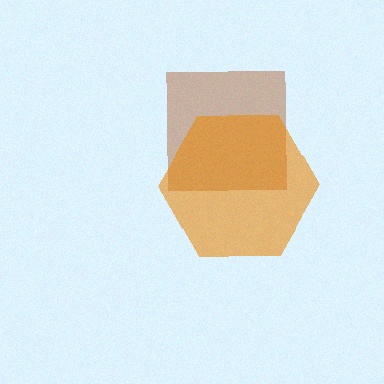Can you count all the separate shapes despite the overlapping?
Yes, there are 2 separate shapes.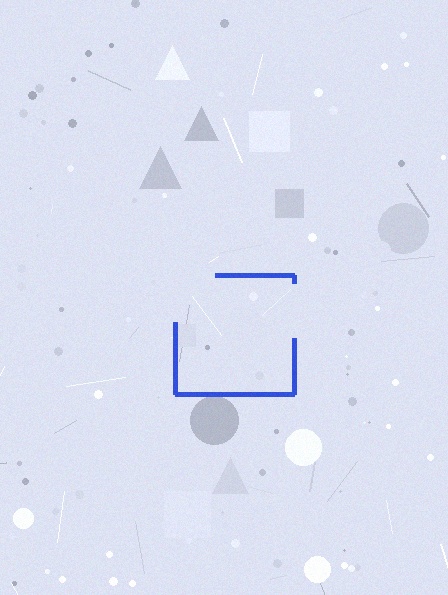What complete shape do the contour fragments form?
The contour fragments form a square.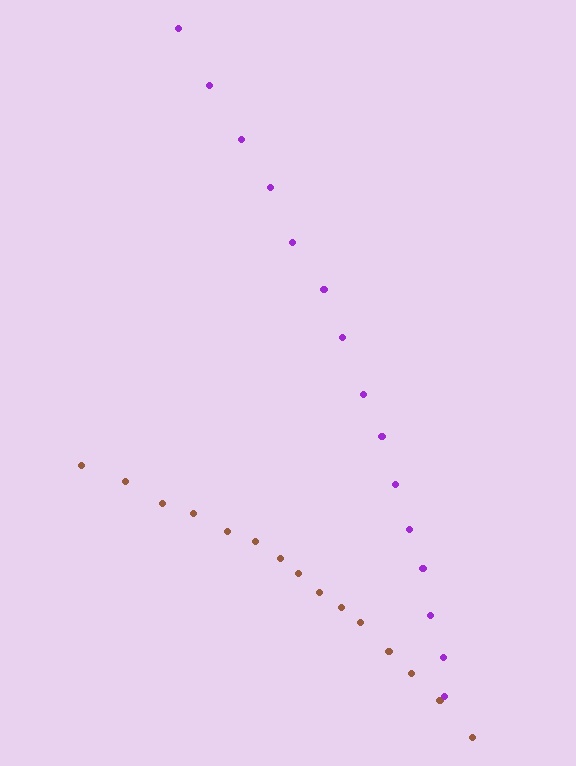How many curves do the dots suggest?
There are 2 distinct paths.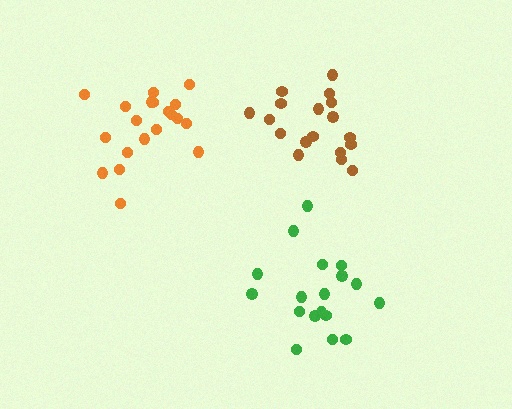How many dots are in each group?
Group 1: 18 dots, Group 2: 18 dots, Group 3: 20 dots (56 total).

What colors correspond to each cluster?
The clusters are colored: brown, green, orange.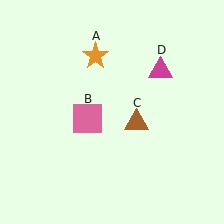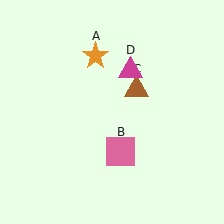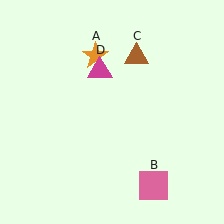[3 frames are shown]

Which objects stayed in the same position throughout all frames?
Orange star (object A) remained stationary.